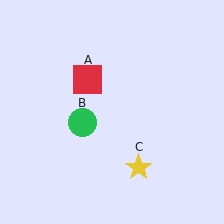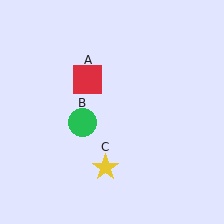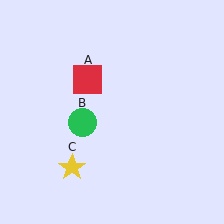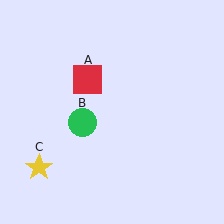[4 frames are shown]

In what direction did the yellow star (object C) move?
The yellow star (object C) moved left.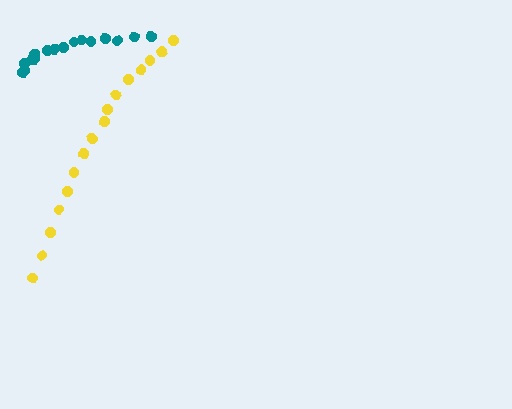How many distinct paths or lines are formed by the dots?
There are 2 distinct paths.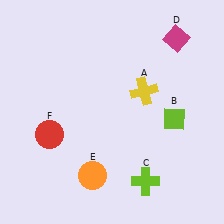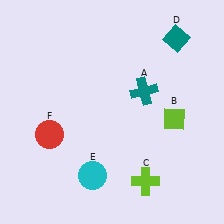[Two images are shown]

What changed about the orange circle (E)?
In Image 1, E is orange. In Image 2, it changed to cyan.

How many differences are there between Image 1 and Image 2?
There are 3 differences between the two images.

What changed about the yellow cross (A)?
In Image 1, A is yellow. In Image 2, it changed to teal.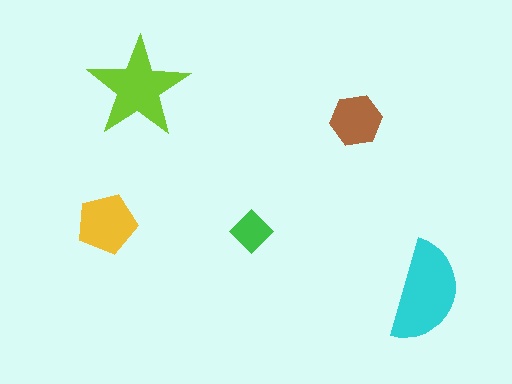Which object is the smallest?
The green diamond.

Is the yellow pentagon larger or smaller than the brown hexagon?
Larger.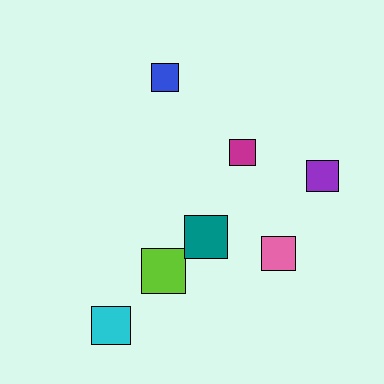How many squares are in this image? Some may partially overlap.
There are 7 squares.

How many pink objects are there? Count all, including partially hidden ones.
There is 1 pink object.